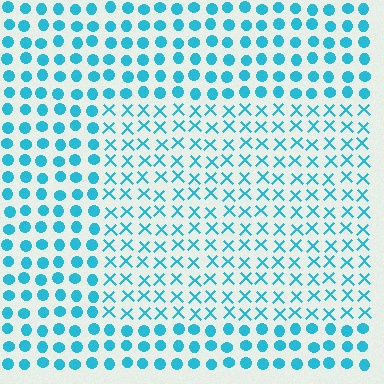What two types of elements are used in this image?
The image uses X marks inside the rectangle region and circles outside it.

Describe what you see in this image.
The image is filled with small cyan elements arranged in a uniform grid. A rectangle-shaped region contains X marks, while the surrounding area contains circles. The boundary is defined purely by the change in element shape.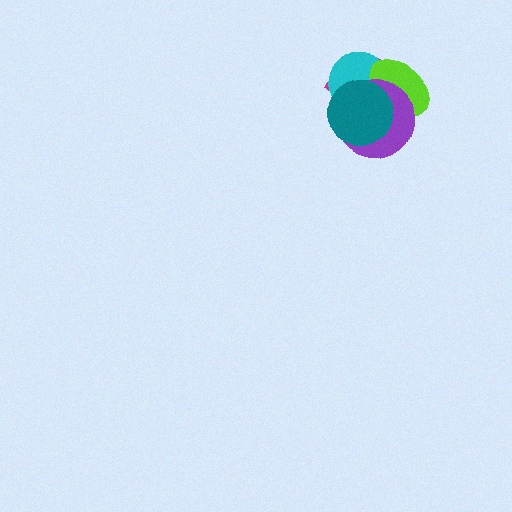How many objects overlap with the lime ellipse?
4 objects overlap with the lime ellipse.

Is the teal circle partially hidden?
No, no other shape covers it.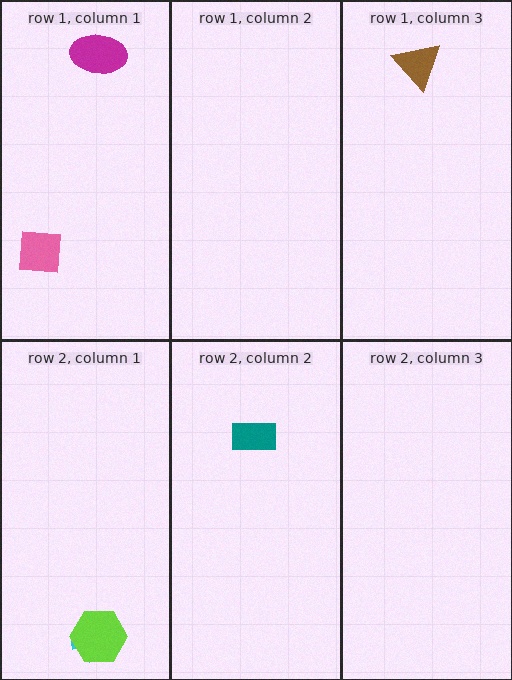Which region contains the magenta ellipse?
The row 1, column 1 region.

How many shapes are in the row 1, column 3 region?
1.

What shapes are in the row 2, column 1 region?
The cyan cross, the lime hexagon.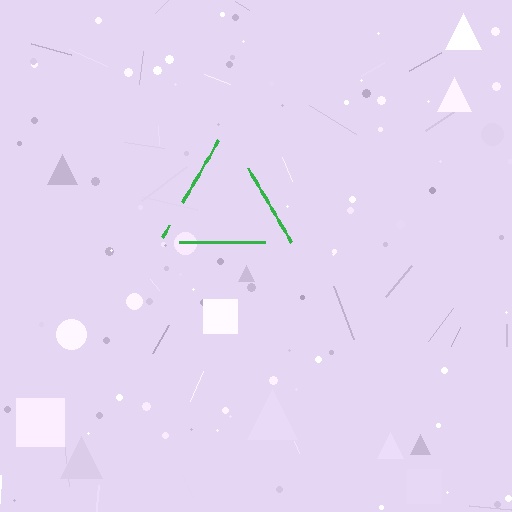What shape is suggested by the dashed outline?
The dashed outline suggests a triangle.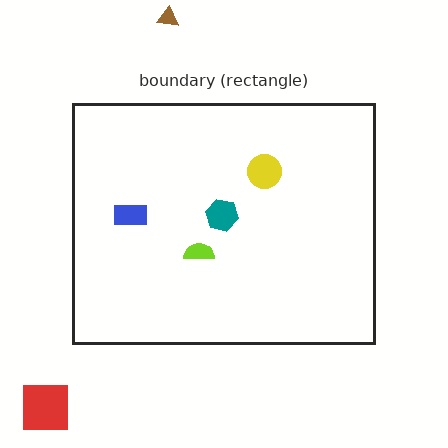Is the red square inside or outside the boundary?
Outside.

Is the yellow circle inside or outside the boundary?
Inside.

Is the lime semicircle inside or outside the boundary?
Inside.